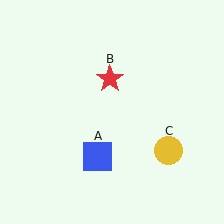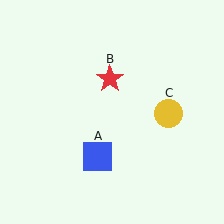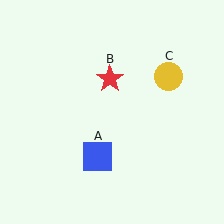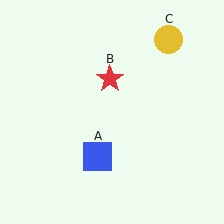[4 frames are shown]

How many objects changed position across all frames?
1 object changed position: yellow circle (object C).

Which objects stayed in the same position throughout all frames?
Blue square (object A) and red star (object B) remained stationary.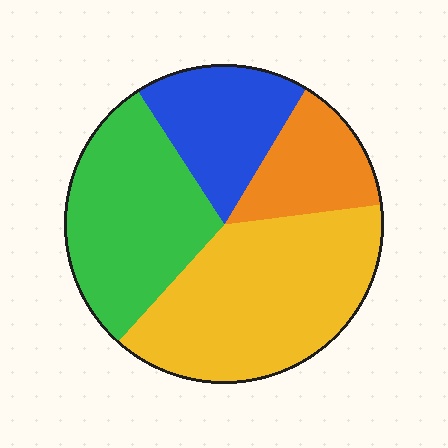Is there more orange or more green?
Green.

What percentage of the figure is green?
Green takes up between a quarter and a half of the figure.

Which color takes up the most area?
Yellow, at roughly 40%.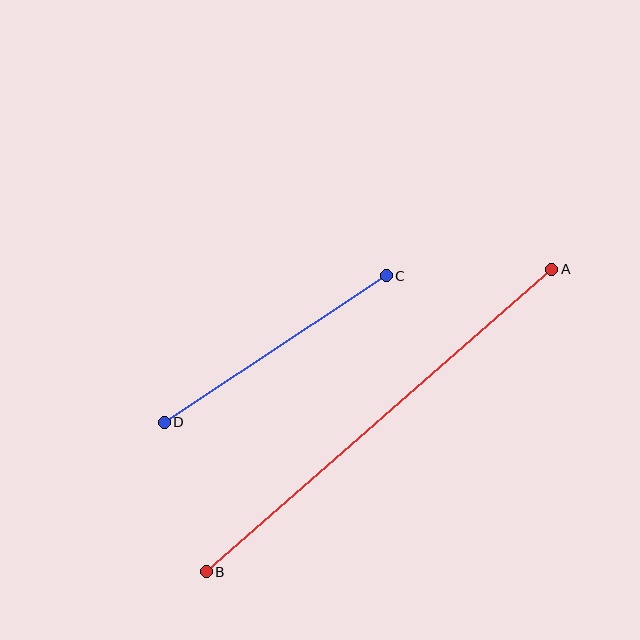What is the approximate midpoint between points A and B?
The midpoint is at approximately (379, 421) pixels.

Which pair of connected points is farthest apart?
Points A and B are farthest apart.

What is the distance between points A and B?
The distance is approximately 460 pixels.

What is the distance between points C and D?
The distance is approximately 266 pixels.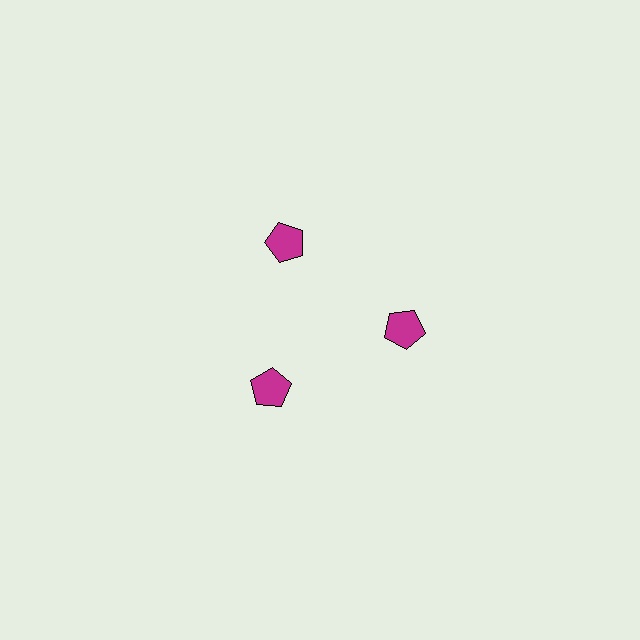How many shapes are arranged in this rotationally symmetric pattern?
There are 3 shapes, arranged in 3 groups of 1.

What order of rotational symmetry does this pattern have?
This pattern has 3-fold rotational symmetry.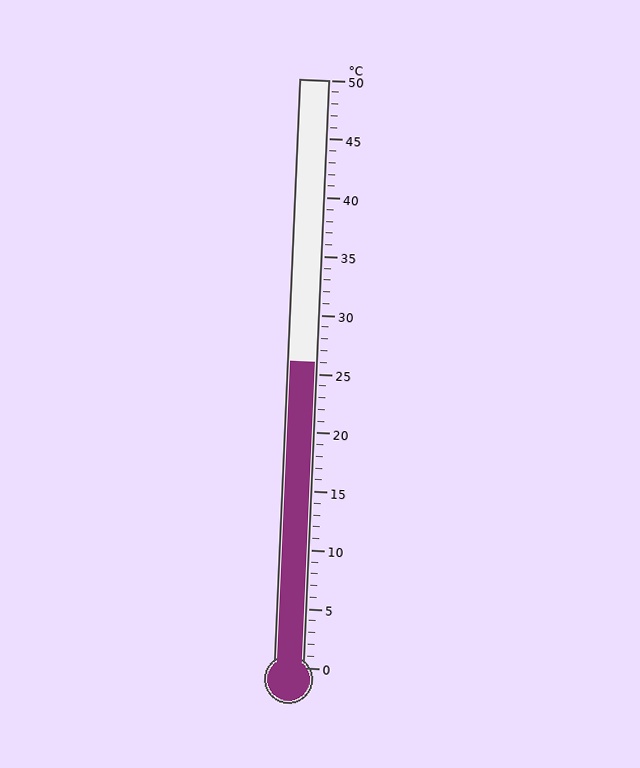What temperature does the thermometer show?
The thermometer shows approximately 26°C.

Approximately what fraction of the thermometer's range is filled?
The thermometer is filled to approximately 50% of its range.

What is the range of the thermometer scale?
The thermometer scale ranges from 0°C to 50°C.